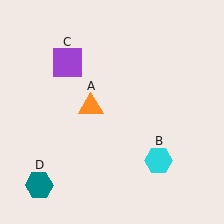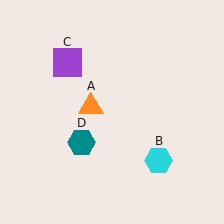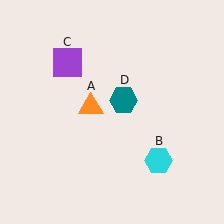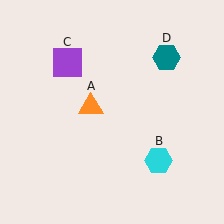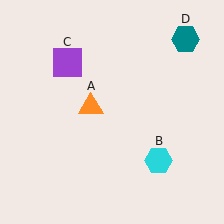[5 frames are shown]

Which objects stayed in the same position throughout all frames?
Orange triangle (object A) and cyan hexagon (object B) and purple square (object C) remained stationary.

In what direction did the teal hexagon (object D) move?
The teal hexagon (object D) moved up and to the right.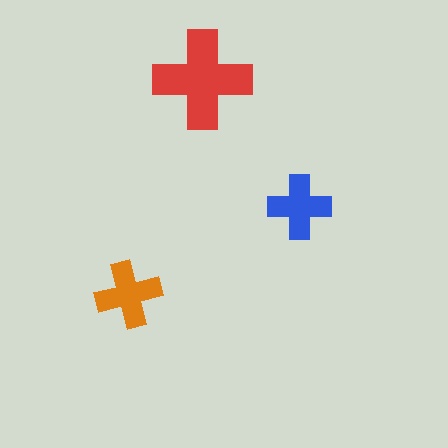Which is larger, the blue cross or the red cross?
The red one.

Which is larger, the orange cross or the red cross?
The red one.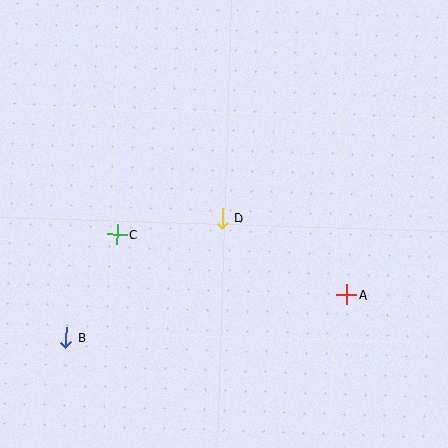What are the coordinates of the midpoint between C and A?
The midpoint between C and A is at (232, 265).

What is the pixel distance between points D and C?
The distance between D and C is 107 pixels.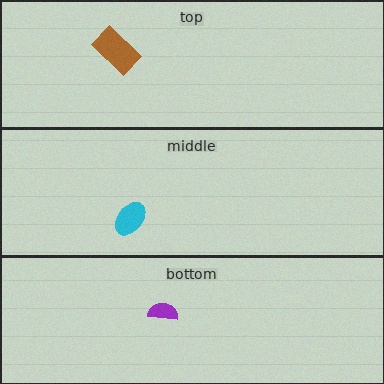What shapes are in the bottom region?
The purple semicircle.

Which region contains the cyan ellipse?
The middle region.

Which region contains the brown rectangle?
The top region.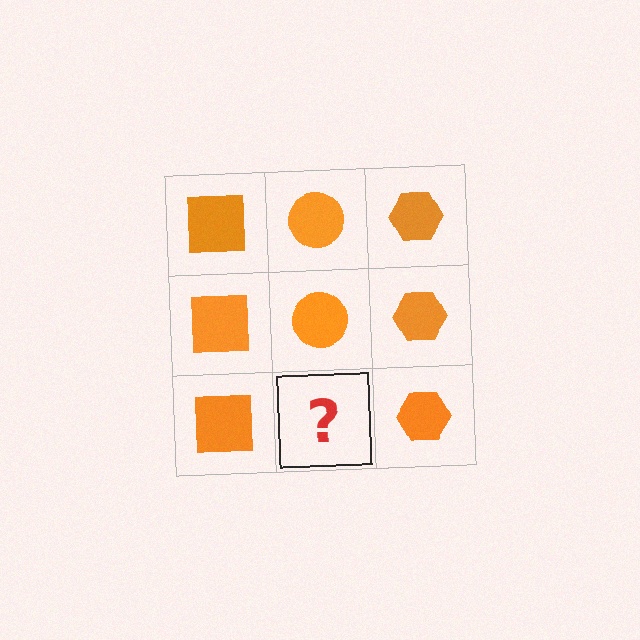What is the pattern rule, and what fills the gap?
The rule is that each column has a consistent shape. The gap should be filled with an orange circle.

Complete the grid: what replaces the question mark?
The question mark should be replaced with an orange circle.